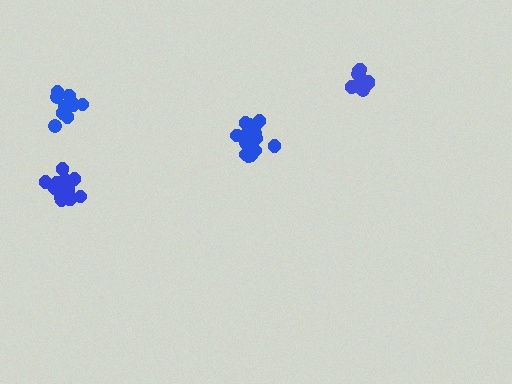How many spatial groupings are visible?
There are 4 spatial groupings.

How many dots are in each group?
Group 1: 14 dots, Group 2: 10 dots, Group 3: 9 dots, Group 4: 15 dots (48 total).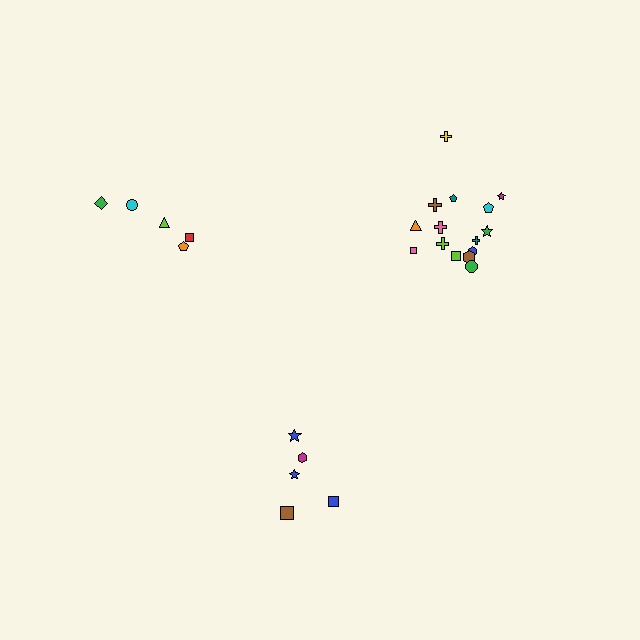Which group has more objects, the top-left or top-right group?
The top-right group.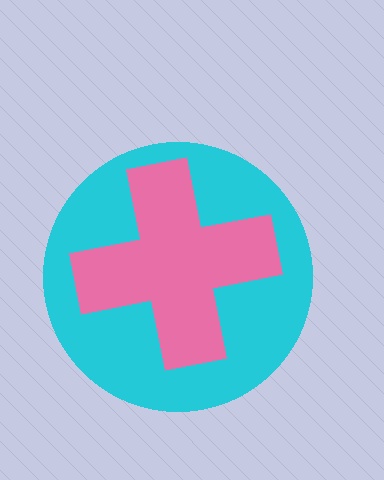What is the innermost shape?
The pink cross.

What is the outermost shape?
The cyan circle.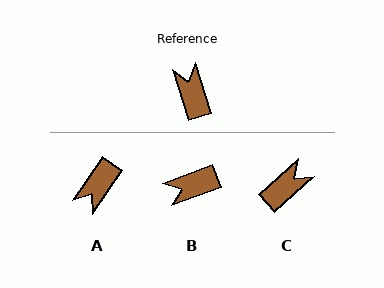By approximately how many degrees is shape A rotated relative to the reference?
Approximately 128 degrees counter-clockwise.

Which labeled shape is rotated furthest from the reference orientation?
A, about 128 degrees away.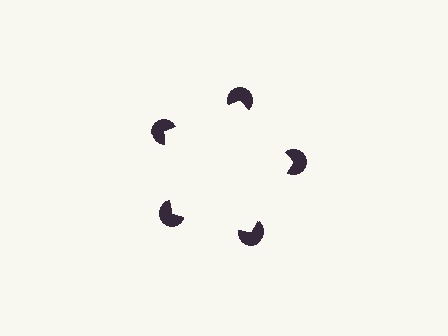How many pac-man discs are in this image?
There are 5 — one at each vertex of the illusory pentagon.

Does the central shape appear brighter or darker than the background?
It typically appears slightly brighter than the background, even though no actual brightness change is drawn.